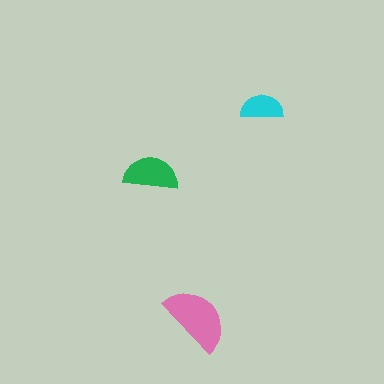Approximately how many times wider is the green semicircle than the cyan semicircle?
About 1.5 times wider.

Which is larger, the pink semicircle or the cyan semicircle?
The pink one.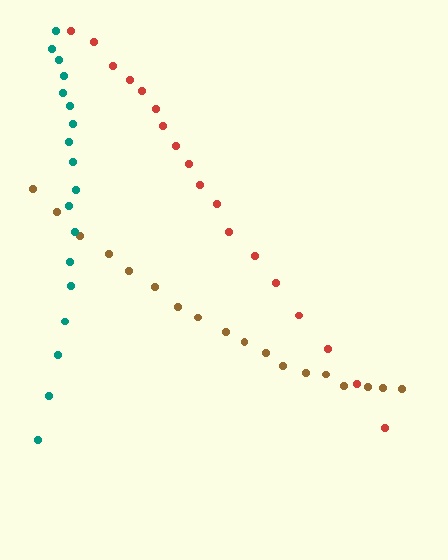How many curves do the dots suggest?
There are 3 distinct paths.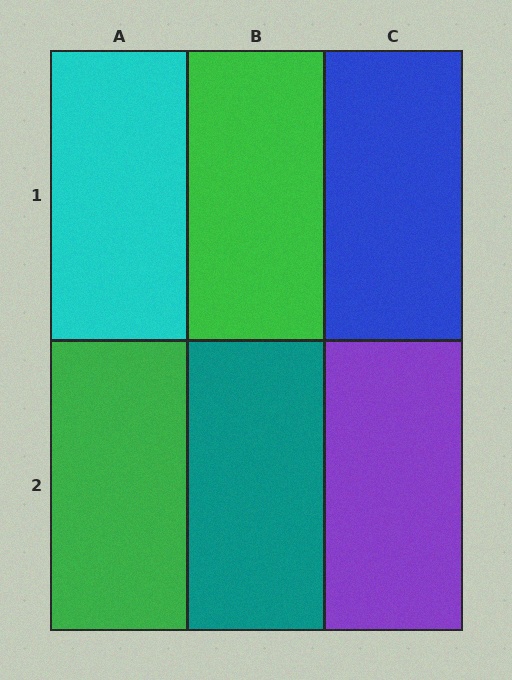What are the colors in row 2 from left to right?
Green, teal, purple.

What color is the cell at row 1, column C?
Blue.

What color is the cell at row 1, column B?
Green.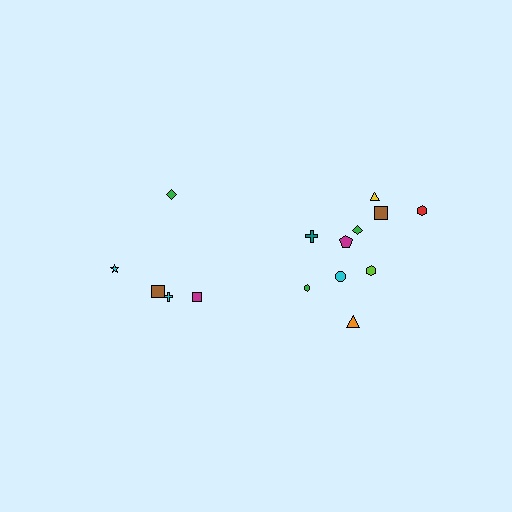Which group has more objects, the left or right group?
The right group.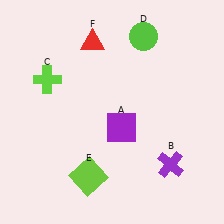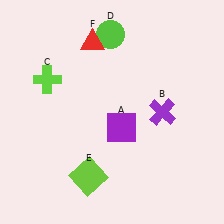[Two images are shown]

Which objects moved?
The objects that moved are: the purple cross (B), the lime circle (D).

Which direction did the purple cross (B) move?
The purple cross (B) moved up.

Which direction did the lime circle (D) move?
The lime circle (D) moved left.